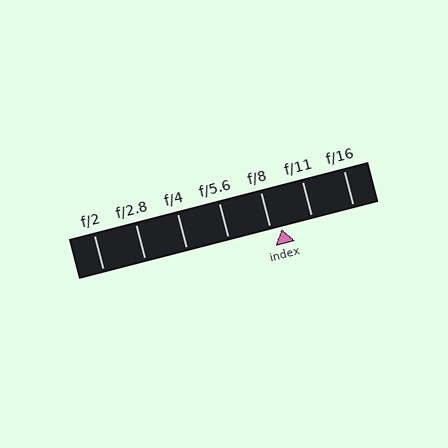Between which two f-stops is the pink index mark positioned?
The index mark is between f/8 and f/11.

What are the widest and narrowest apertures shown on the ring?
The widest aperture shown is f/2 and the narrowest is f/16.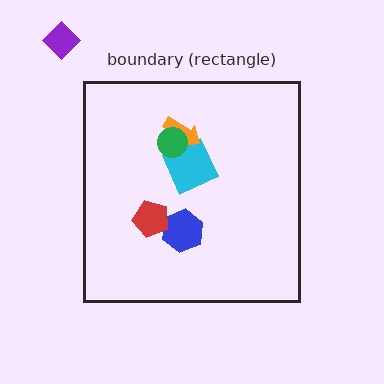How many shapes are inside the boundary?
5 inside, 1 outside.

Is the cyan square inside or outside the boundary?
Inside.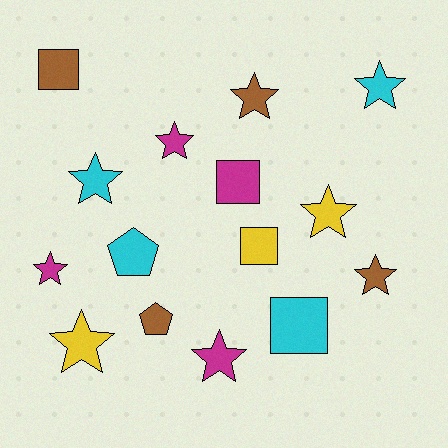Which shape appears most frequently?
Star, with 9 objects.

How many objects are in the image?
There are 15 objects.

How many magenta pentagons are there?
There are no magenta pentagons.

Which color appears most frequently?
Brown, with 4 objects.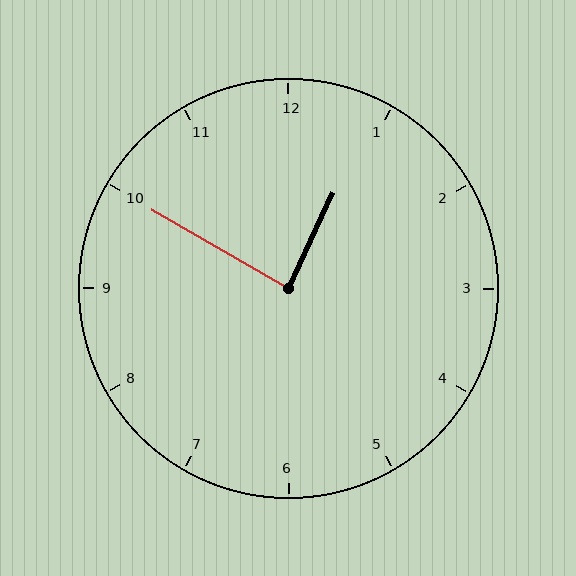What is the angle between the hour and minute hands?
Approximately 85 degrees.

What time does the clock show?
12:50.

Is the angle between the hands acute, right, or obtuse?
It is right.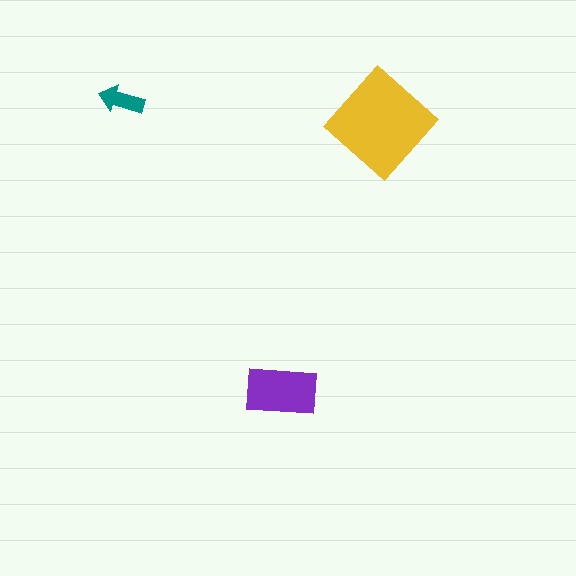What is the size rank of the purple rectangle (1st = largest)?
2nd.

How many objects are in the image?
There are 3 objects in the image.